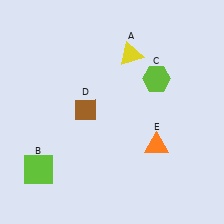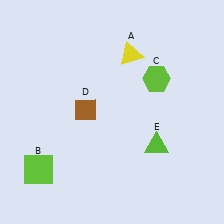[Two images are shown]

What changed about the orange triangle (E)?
In Image 1, E is orange. In Image 2, it changed to lime.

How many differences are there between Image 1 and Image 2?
There is 1 difference between the two images.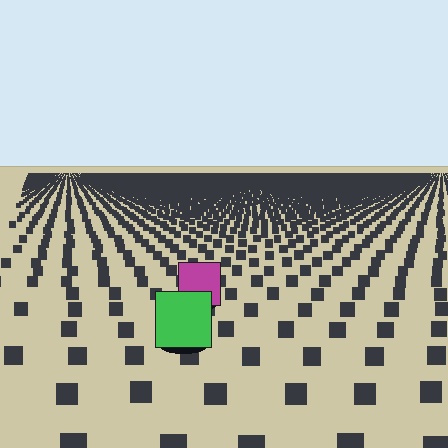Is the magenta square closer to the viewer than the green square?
No. The green square is closer — you can tell from the texture gradient: the ground texture is coarser near it.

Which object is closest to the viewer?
The green square is closest. The texture marks near it are larger and more spread out.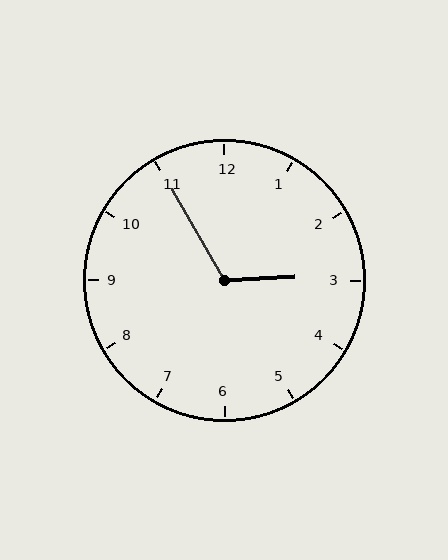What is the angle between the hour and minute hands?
Approximately 118 degrees.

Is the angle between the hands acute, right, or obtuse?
It is obtuse.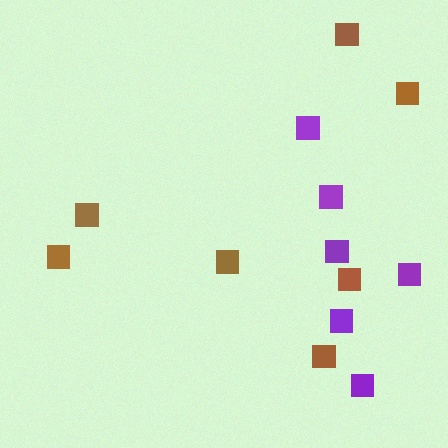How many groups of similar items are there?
There are 2 groups: one group of purple squares (6) and one group of brown squares (7).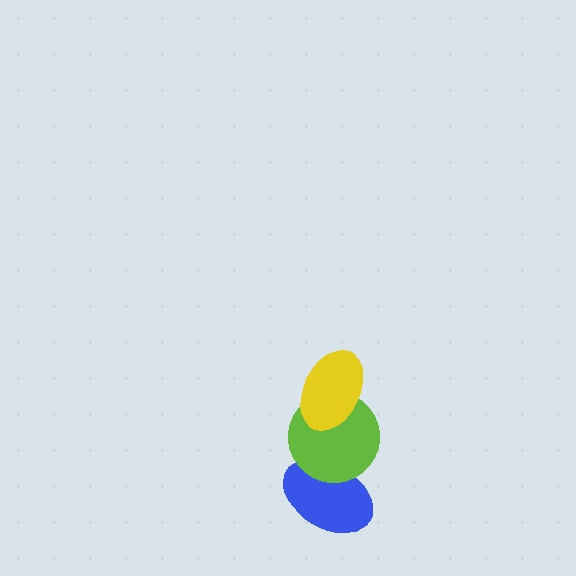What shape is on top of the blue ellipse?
The lime circle is on top of the blue ellipse.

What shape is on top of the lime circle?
The yellow ellipse is on top of the lime circle.